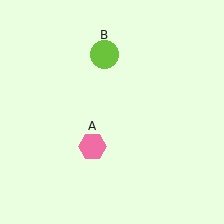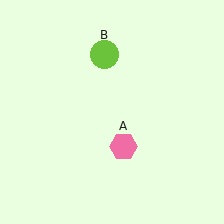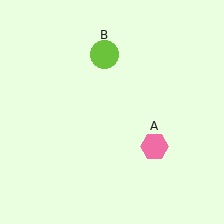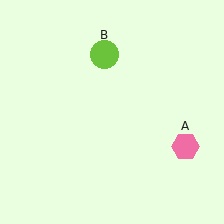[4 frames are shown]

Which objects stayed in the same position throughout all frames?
Lime circle (object B) remained stationary.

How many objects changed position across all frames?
1 object changed position: pink hexagon (object A).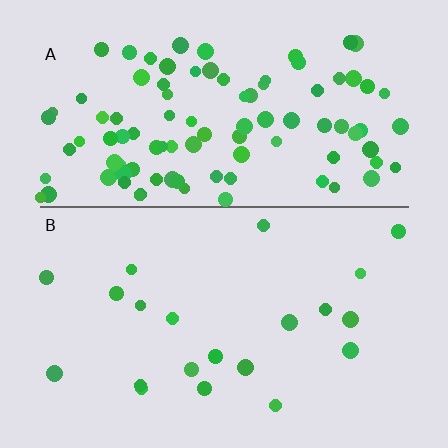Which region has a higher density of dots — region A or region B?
A (the top).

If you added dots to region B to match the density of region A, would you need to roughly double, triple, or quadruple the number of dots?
Approximately quadruple.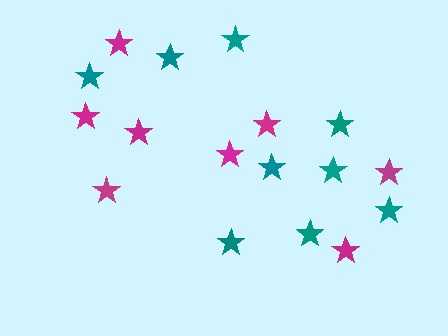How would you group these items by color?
There are 2 groups: one group of teal stars (9) and one group of magenta stars (8).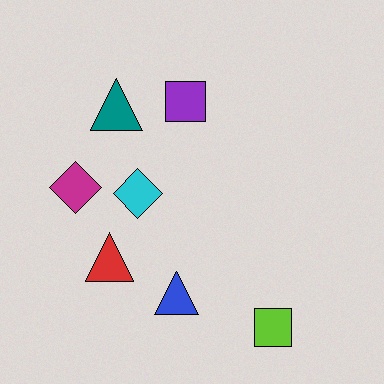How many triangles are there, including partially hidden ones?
There are 3 triangles.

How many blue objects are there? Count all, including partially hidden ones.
There is 1 blue object.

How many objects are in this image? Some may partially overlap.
There are 7 objects.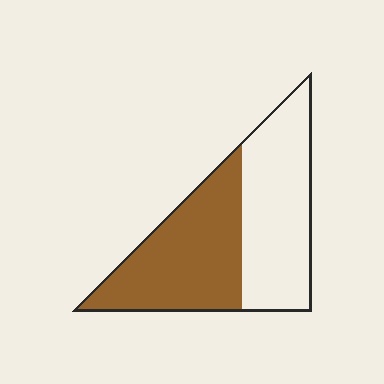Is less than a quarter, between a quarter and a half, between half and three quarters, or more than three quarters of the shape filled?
Between half and three quarters.